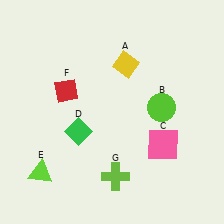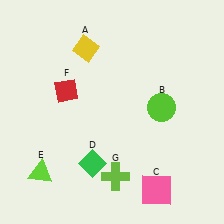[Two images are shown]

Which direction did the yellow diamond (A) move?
The yellow diamond (A) moved left.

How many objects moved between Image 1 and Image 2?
3 objects moved between the two images.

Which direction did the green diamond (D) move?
The green diamond (D) moved down.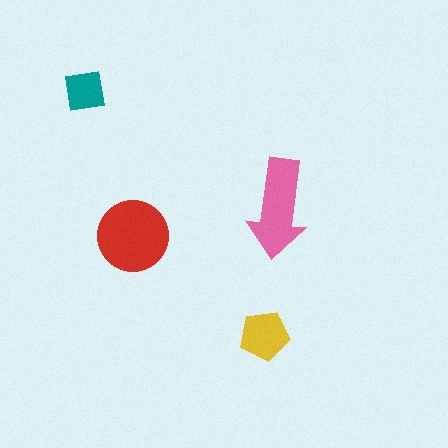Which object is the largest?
The red circle.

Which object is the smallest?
The teal square.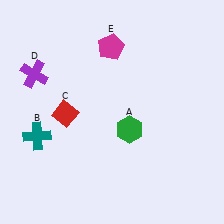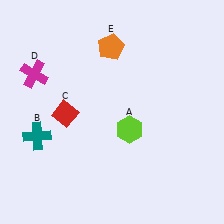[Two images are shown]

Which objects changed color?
A changed from green to lime. D changed from purple to magenta. E changed from magenta to orange.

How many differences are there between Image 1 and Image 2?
There are 3 differences between the two images.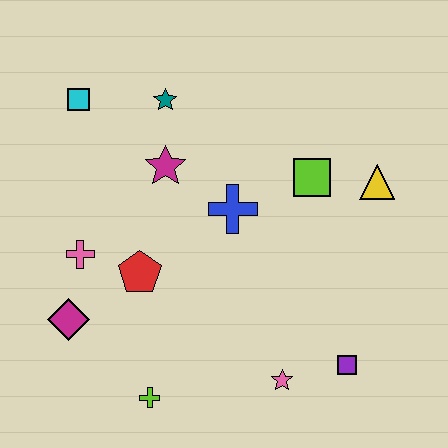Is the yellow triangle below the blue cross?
No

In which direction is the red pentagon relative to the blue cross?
The red pentagon is to the left of the blue cross.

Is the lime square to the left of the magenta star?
No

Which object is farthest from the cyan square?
The purple square is farthest from the cyan square.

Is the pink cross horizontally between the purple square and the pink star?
No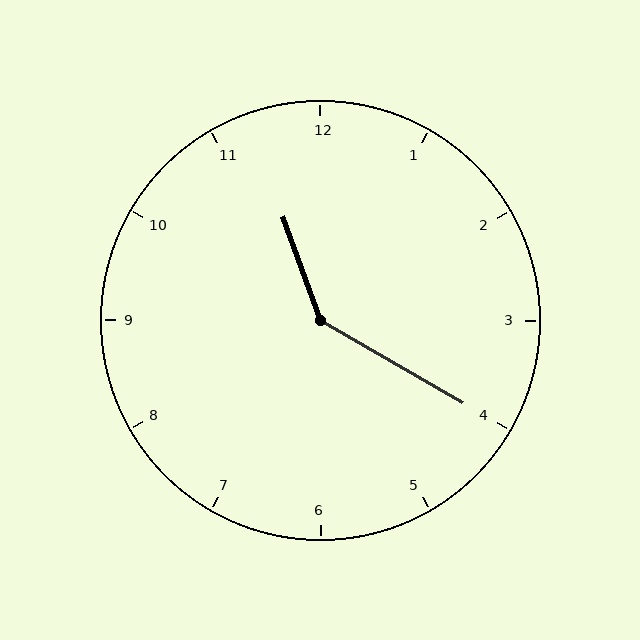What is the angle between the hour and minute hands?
Approximately 140 degrees.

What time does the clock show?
11:20.